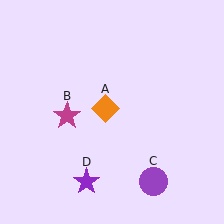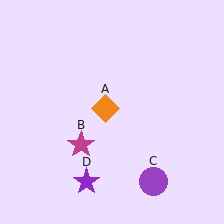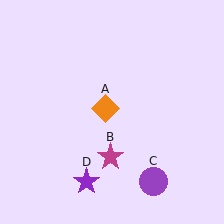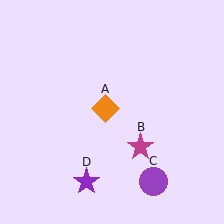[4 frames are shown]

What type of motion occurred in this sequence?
The magenta star (object B) rotated counterclockwise around the center of the scene.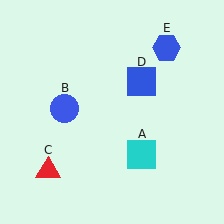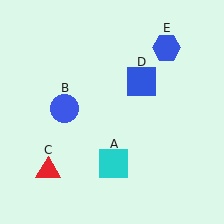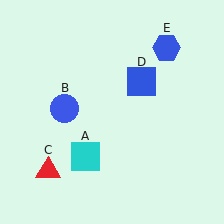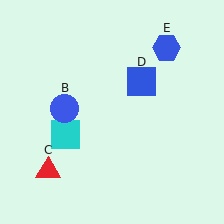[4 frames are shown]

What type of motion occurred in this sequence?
The cyan square (object A) rotated clockwise around the center of the scene.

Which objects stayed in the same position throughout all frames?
Blue circle (object B) and red triangle (object C) and blue square (object D) and blue hexagon (object E) remained stationary.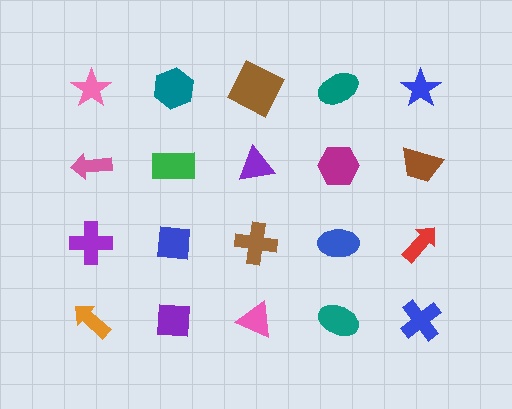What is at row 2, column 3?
A purple triangle.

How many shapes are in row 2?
5 shapes.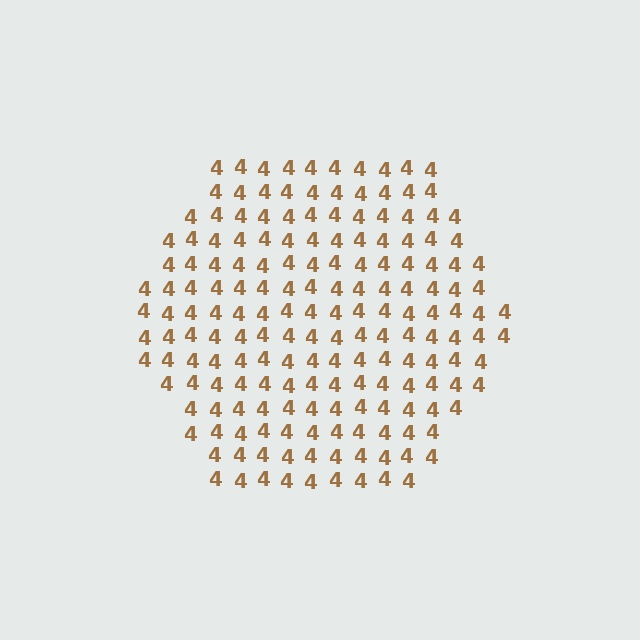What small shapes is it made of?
It is made of small digit 4's.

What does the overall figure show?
The overall figure shows a hexagon.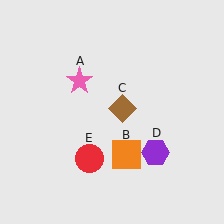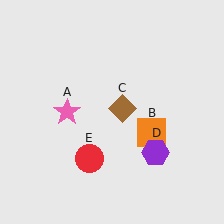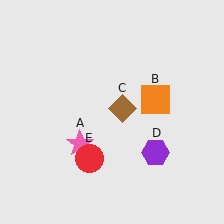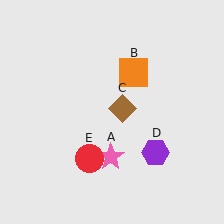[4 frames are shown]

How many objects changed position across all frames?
2 objects changed position: pink star (object A), orange square (object B).